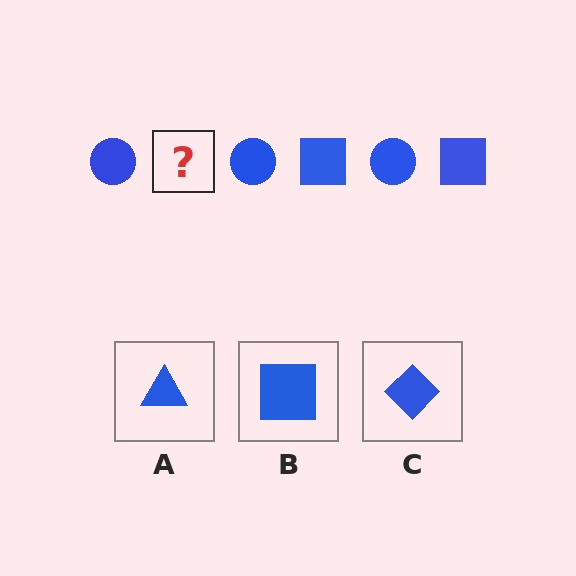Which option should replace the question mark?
Option B.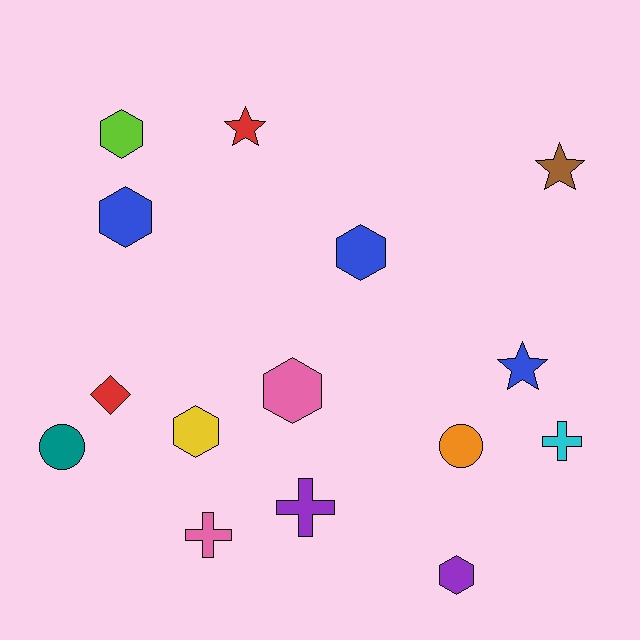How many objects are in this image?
There are 15 objects.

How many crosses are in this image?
There are 3 crosses.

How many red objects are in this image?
There are 2 red objects.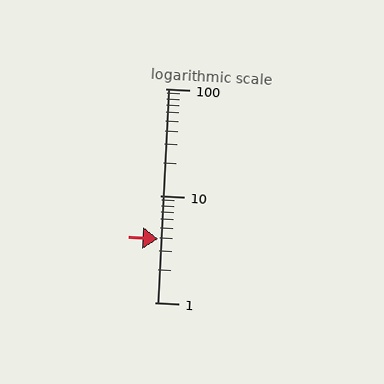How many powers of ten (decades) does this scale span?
The scale spans 2 decades, from 1 to 100.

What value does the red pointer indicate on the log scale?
The pointer indicates approximately 3.9.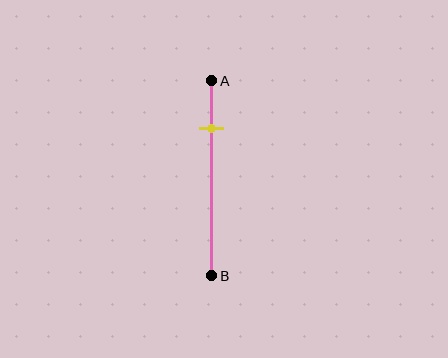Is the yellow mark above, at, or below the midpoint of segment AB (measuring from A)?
The yellow mark is above the midpoint of segment AB.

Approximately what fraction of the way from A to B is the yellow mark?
The yellow mark is approximately 25% of the way from A to B.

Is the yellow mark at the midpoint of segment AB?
No, the mark is at about 25% from A, not at the 50% midpoint.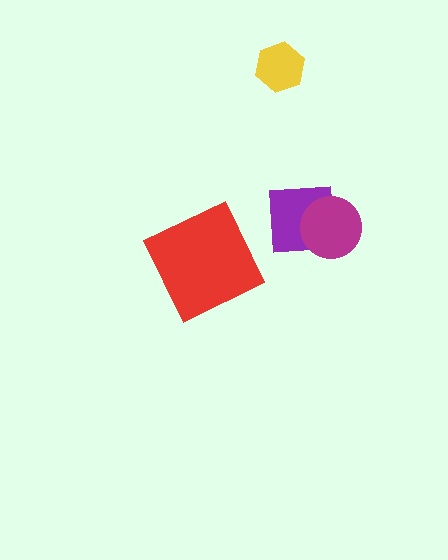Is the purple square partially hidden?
Yes, it is partially covered by another shape.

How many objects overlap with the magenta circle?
1 object overlaps with the magenta circle.